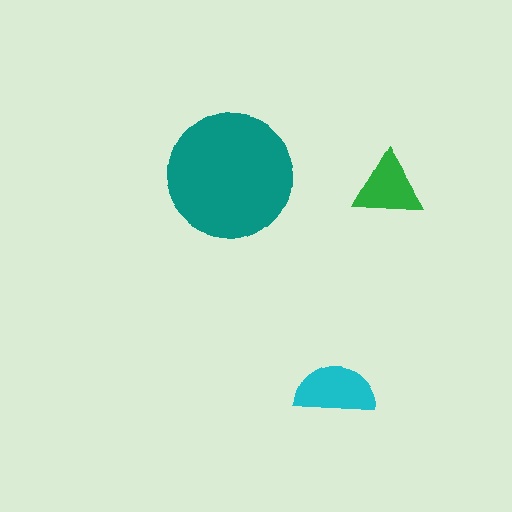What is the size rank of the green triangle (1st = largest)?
3rd.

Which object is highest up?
The teal circle is topmost.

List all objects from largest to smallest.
The teal circle, the cyan semicircle, the green triangle.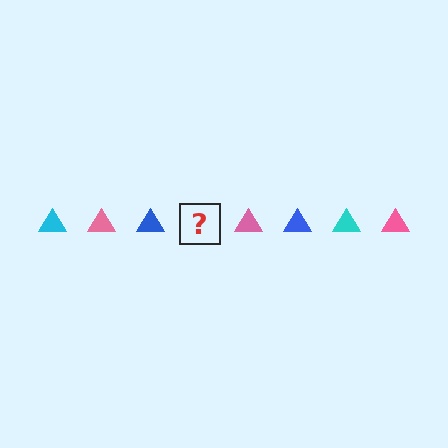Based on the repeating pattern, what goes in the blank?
The blank should be a cyan triangle.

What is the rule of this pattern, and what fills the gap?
The rule is that the pattern cycles through cyan, pink, blue triangles. The gap should be filled with a cyan triangle.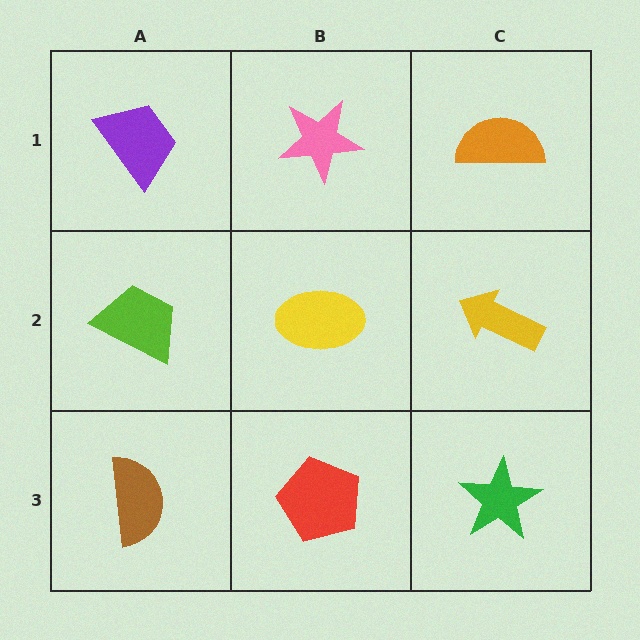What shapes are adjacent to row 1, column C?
A yellow arrow (row 2, column C), a pink star (row 1, column B).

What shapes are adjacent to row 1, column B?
A yellow ellipse (row 2, column B), a purple trapezoid (row 1, column A), an orange semicircle (row 1, column C).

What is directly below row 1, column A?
A lime trapezoid.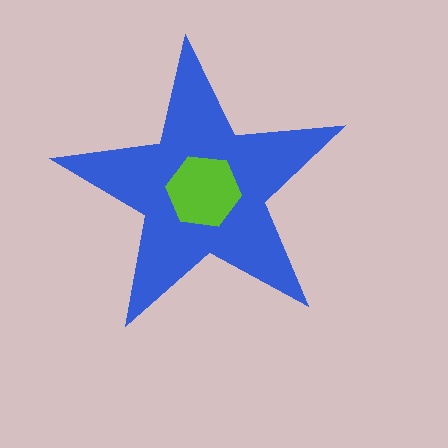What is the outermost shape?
The blue star.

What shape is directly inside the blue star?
The lime hexagon.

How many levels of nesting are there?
2.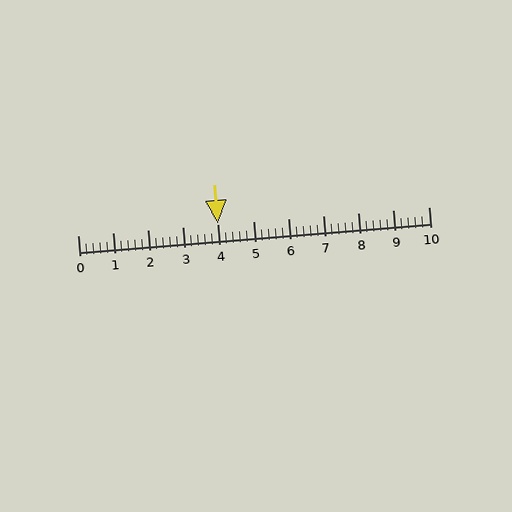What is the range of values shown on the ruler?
The ruler shows values from 0 to 10.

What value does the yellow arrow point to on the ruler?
The yellow arrow points to approximately 4.0.